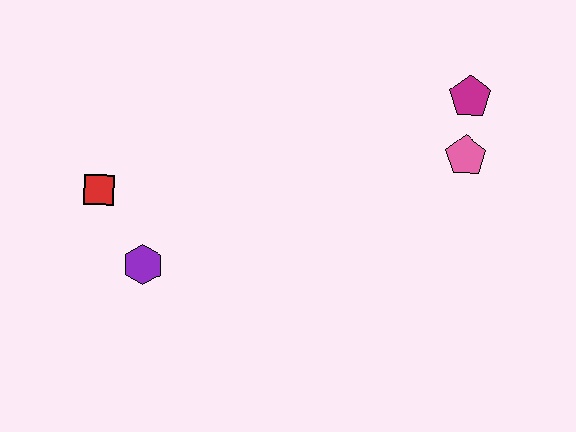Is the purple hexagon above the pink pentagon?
No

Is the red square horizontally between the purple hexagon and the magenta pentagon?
No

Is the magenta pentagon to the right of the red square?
Yes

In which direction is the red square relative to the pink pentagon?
The red square is to the left of the pink pentagon.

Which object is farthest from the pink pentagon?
The red square is farthest from the pink pentagon.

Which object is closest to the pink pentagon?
The magenta pentagon is closest to the pink pentagon.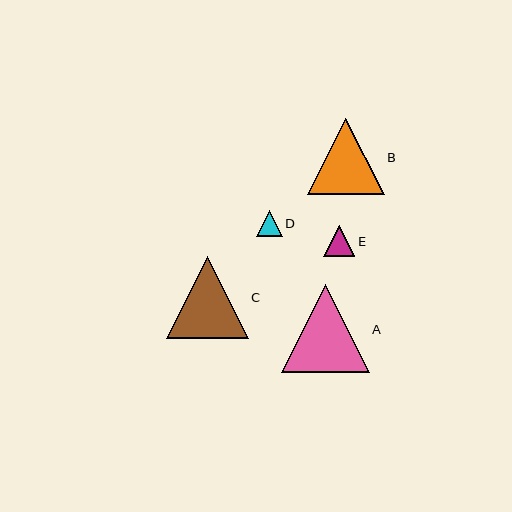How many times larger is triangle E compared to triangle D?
Triangle E is approximately 1.2 times the size of triangle D.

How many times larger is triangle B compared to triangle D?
Triangle B is approximately 3.0 times the size of triangle D.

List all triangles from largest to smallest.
From largest to smallest: A, C, B, E, D.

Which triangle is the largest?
Triangle A is the largest with a size of approximately 88 pixels.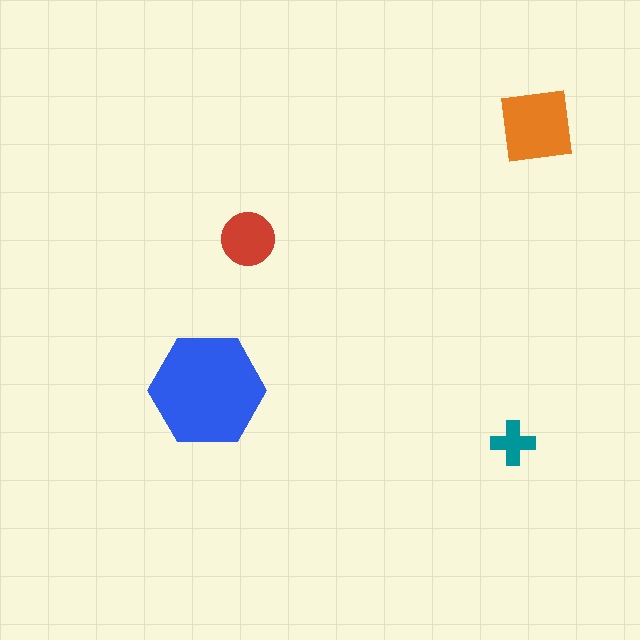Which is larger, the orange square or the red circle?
The orange square.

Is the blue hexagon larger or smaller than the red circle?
Larger.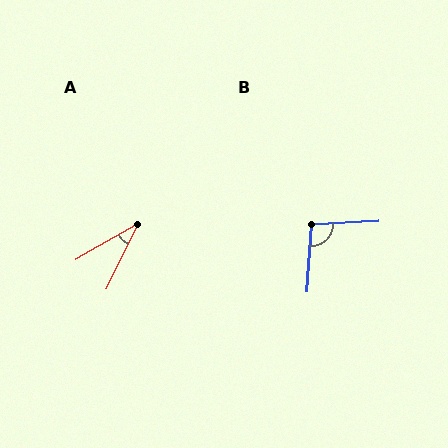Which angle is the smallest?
A, at approximately 34 degrees.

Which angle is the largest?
B, at approximately 97 degrees.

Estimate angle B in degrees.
Approximately 97 degrees.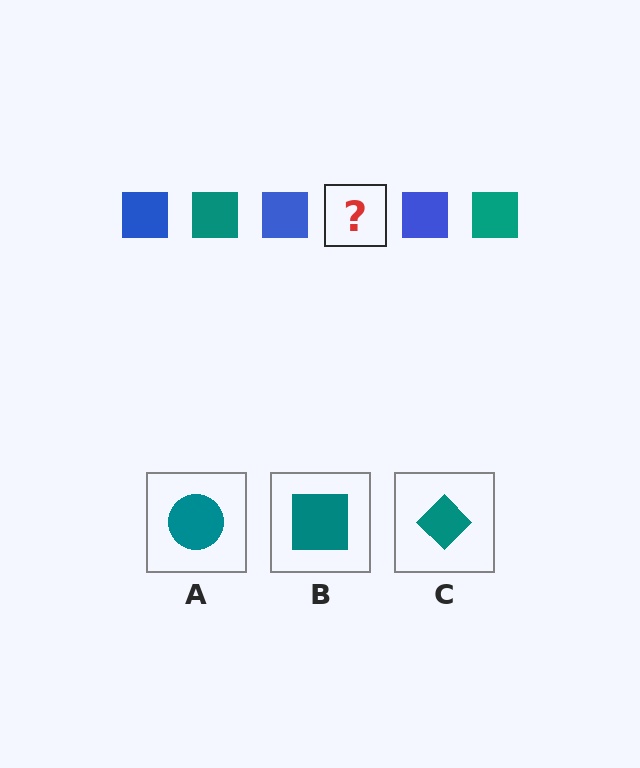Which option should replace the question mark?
Option B.